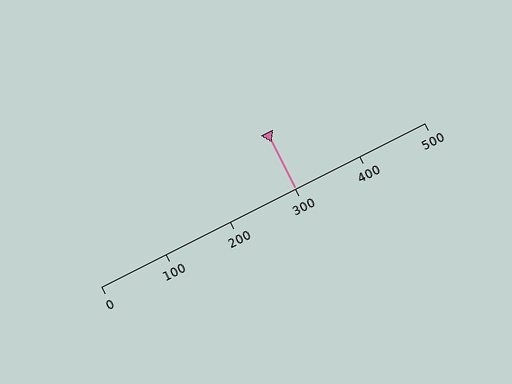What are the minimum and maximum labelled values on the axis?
The axis runs from 0 to 500.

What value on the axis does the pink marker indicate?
The marker indicates approximately 300.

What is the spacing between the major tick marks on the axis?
The major ticks are spaced 100 apart.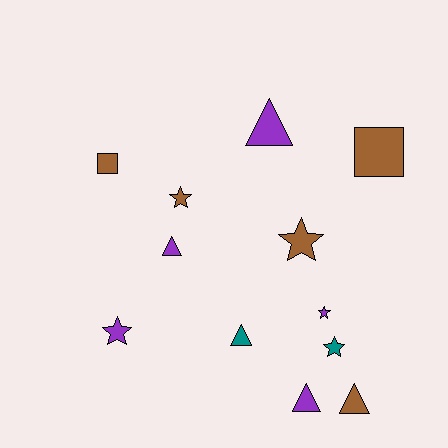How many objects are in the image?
There are 12 objects.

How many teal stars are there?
There is 1 teal star.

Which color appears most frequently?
Brown, with 5 objects.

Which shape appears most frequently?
Star, with 5 objects.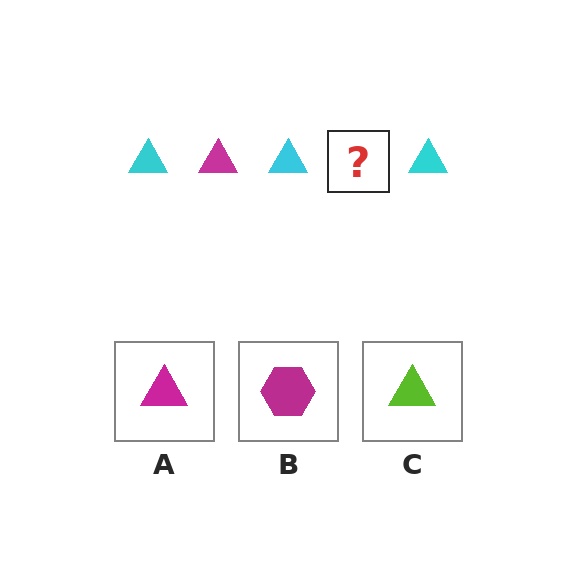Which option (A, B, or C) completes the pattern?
A.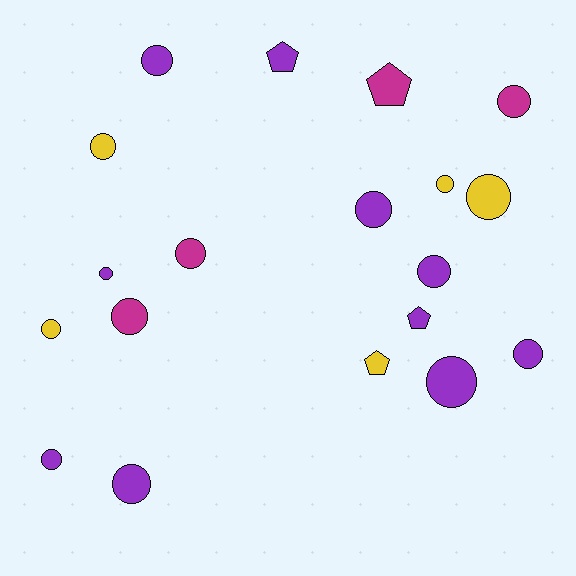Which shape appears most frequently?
Circle, with 15 objects.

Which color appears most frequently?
Purple, with 10 objects.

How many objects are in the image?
There are 19 objects.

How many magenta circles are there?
There are 3 magenta circles.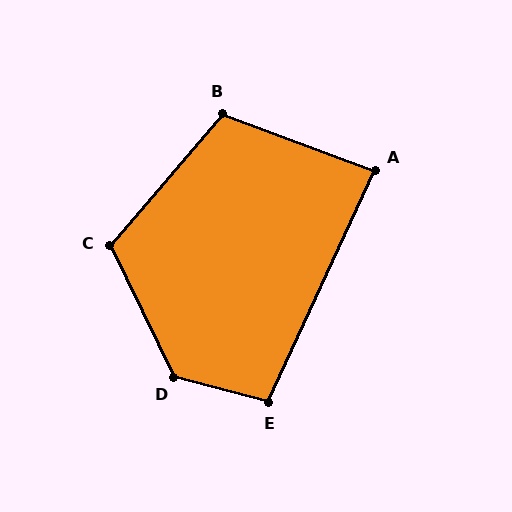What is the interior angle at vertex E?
Approximately 100 degrees (obtuse).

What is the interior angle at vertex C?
Approximately 114 degrees (obtuse).